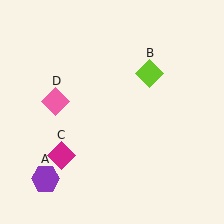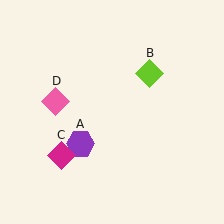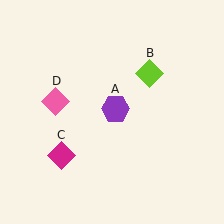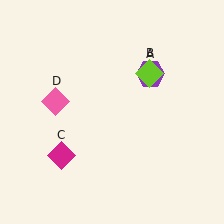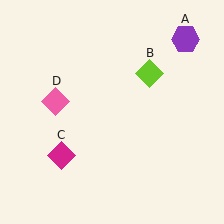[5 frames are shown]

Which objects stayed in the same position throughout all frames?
Lime diamond (object B) and magenta diamond (object C) and pink diamond (object D) remained stationary.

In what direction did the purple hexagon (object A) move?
The purple hexagon (object A) moved up and to the right.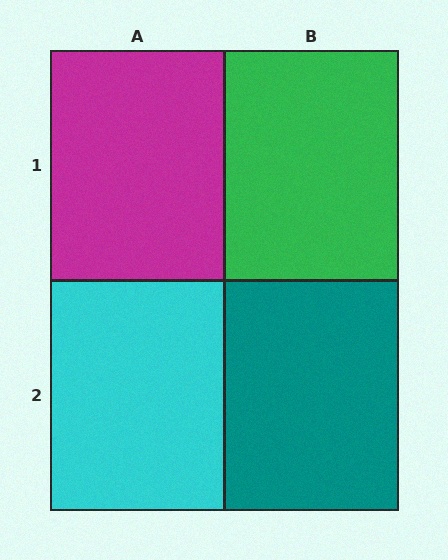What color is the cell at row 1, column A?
Magenta.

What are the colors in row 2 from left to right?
Cyan, teal.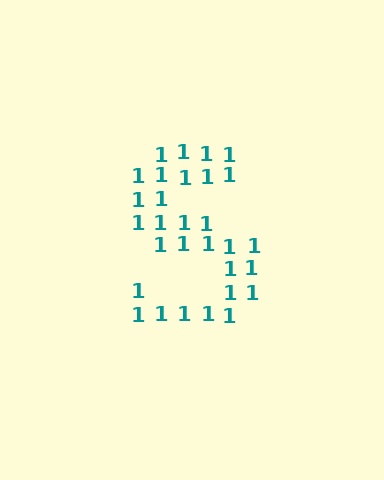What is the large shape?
The large shape is the letter S.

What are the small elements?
The small elements are digit 1's.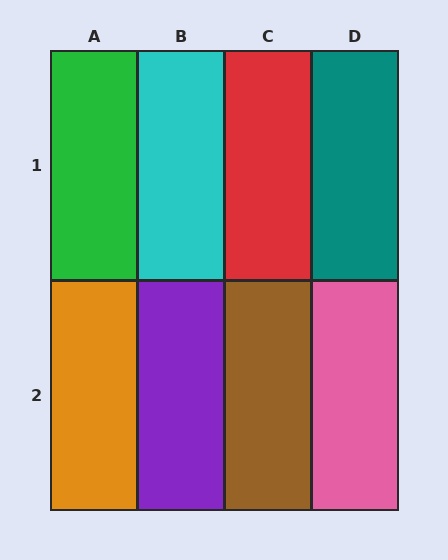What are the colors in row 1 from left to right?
Green, cyan, red, teal.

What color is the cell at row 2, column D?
Pink.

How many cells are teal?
1 cell is teal.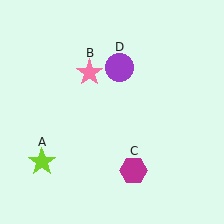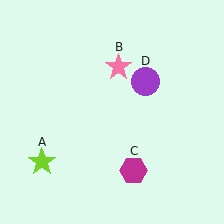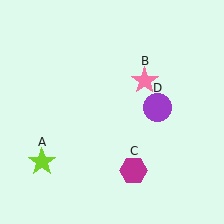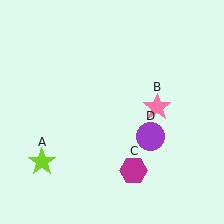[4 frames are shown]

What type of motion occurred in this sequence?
The pink star (object B), purple circle (object D) rotated clockwise around the center of the scene.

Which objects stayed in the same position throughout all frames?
Lime star (object A) and magenta hexagon (object C) remained stationary.